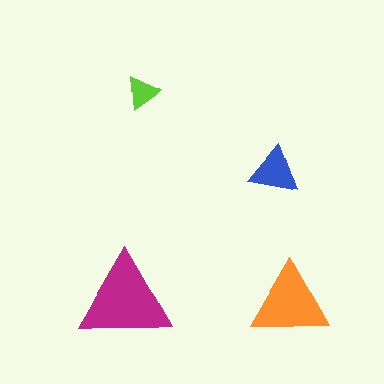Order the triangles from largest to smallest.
the magenta one, the orange one, the blue one, the lime one.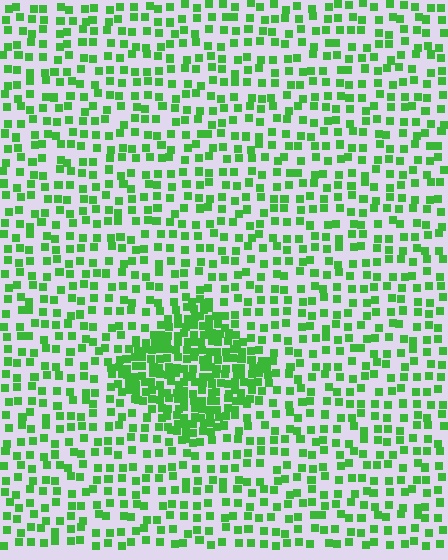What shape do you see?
I see a diamond.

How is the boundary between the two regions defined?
The boundary is defined by a change in element density (approximately 2.4x ratio). All elements are the same color, size, and shape.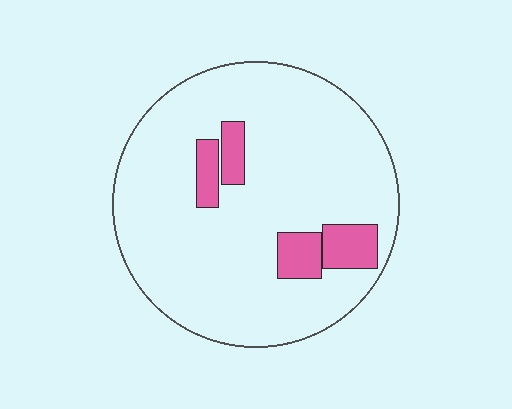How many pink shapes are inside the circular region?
4.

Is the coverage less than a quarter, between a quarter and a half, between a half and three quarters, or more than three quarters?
Less than a quarter.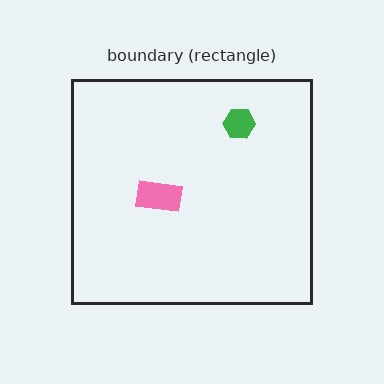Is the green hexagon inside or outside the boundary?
Inside.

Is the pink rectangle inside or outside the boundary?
Inside.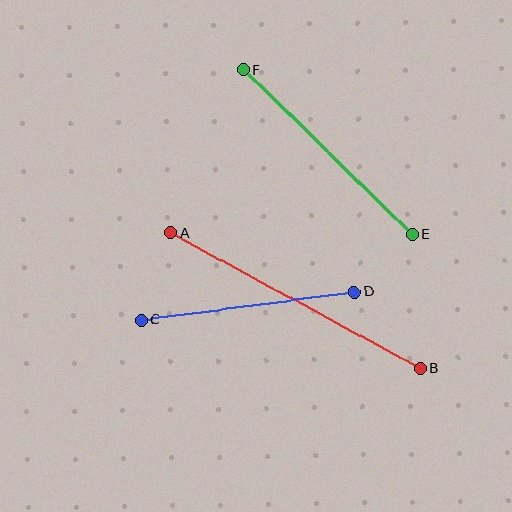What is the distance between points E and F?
The distance is approximately 236 pixels.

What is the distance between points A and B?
The distance is approximately 284 pixels.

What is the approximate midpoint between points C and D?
The midpoint is at approximately (248, 306) pixels.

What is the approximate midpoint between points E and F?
The midpoint is at approximately (328, 152) pixels.